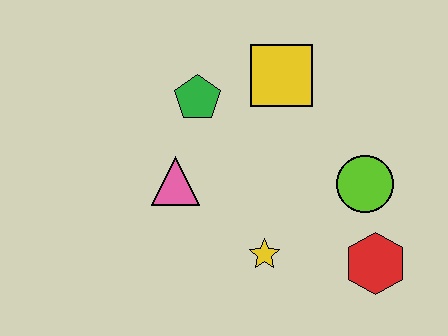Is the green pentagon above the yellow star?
Yes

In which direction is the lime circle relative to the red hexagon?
The lime circle is above the red hexagon.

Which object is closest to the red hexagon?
The lime circle is closest to the red hexagon.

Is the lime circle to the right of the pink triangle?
Yes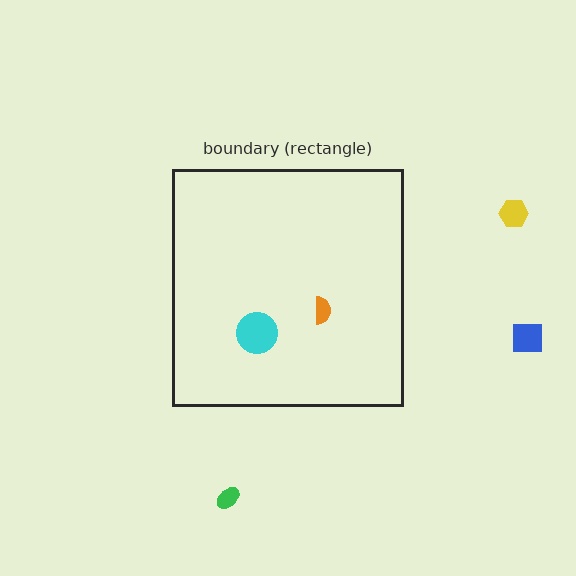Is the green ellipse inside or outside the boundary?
Outside.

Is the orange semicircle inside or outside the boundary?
Inside.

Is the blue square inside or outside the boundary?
Outside.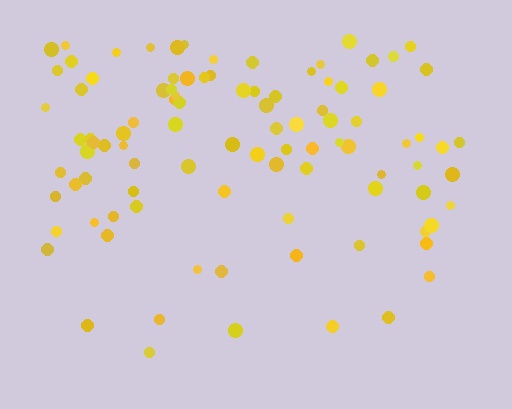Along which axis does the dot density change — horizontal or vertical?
Vertical.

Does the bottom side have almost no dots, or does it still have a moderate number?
Still a moderate number, just noticeably fewer than the top.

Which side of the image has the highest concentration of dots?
The top.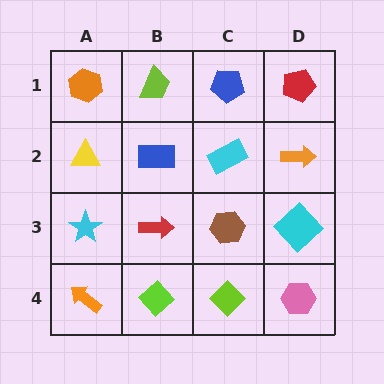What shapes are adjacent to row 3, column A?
A yellow triangle (row 2, column A), an orange arrow (row 4, column A), a red arrow (row 3, column B).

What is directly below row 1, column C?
A cyan rectangle.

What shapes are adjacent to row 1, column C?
A cyan rectangle (row 2, column C), a lime trapezoid (row 1, column B), a red pentagon (row 1, column D).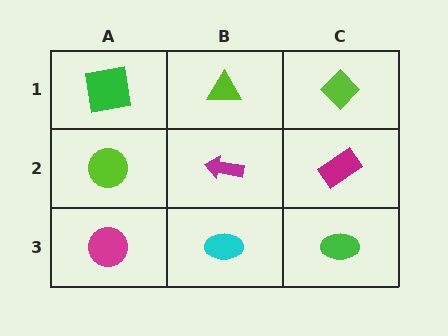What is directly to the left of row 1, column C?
A lime triangle.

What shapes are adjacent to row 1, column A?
A lime circle (row 2, column A), a lime triangle (row 1, column B).